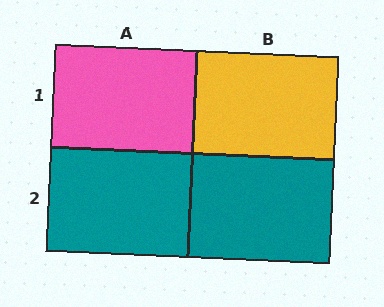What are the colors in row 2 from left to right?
Teal, teal.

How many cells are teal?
2 cells are teal.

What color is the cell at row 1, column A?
Pink.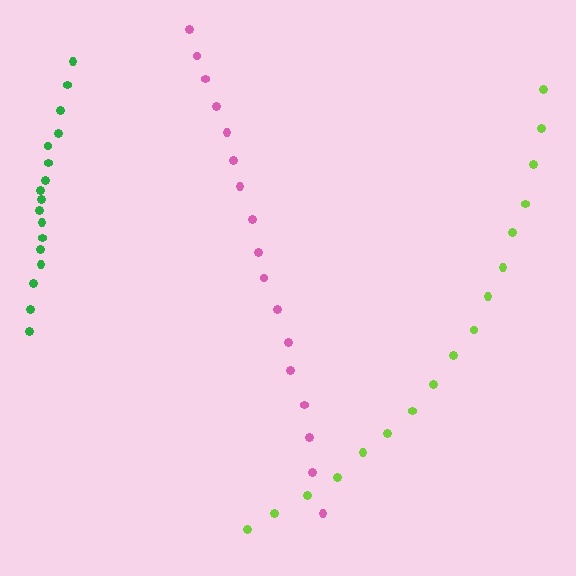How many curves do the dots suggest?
There are 3 distinct paths.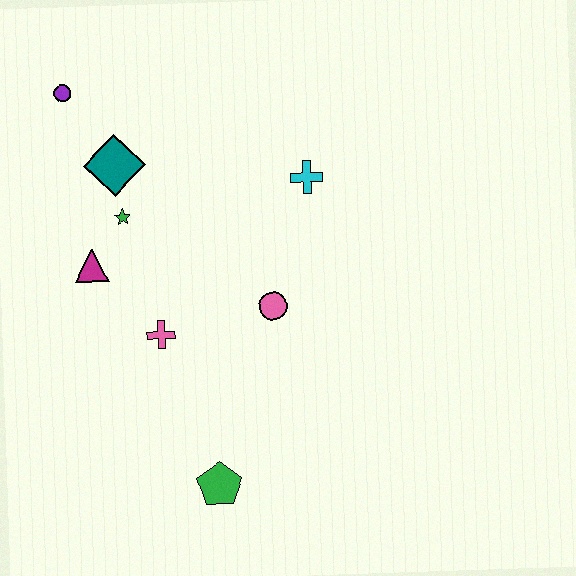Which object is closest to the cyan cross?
The pink circle is closest to the cyan cross.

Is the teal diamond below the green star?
No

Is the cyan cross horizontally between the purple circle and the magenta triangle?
No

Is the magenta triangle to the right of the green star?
No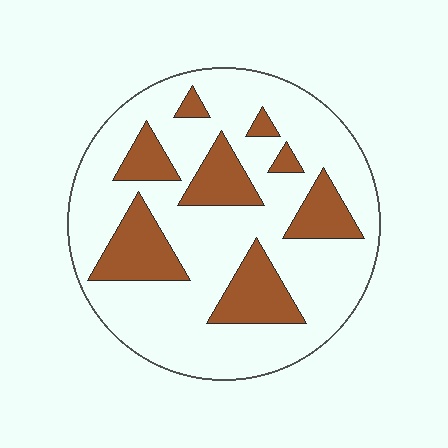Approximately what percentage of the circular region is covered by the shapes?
Approximately 25%.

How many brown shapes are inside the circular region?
8.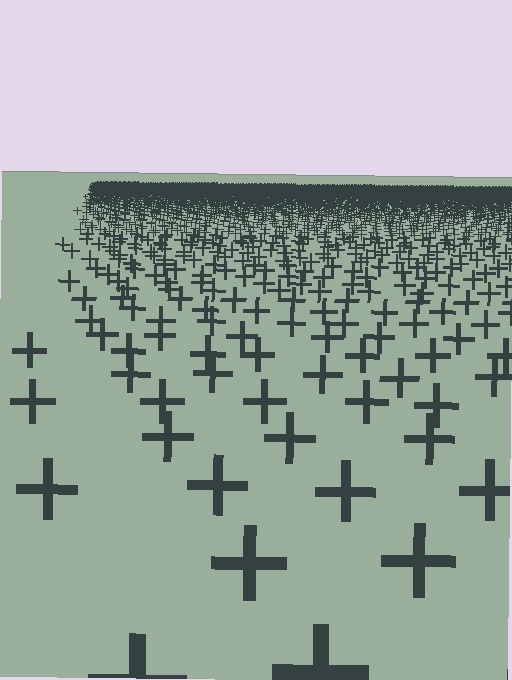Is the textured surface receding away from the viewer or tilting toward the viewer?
The surface is receding away from the viewer. Texture elements get smaller and denser toward the top.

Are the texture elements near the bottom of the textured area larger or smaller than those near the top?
Larger. Near the bottom, elements are closer to the viewer and appear at a bigger on-screen size.